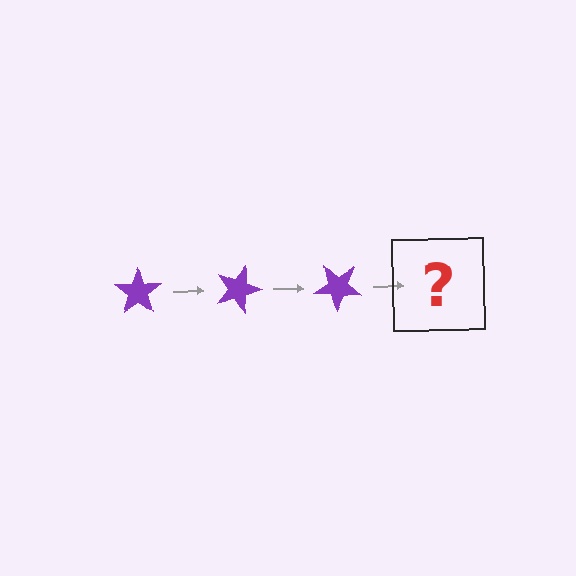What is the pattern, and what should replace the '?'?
The pattern is that the star rotates 20 degrees each step. The '?' should be a purple star rotated 60 degrees.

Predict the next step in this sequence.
The next step is a purple star rotated 60 degrees.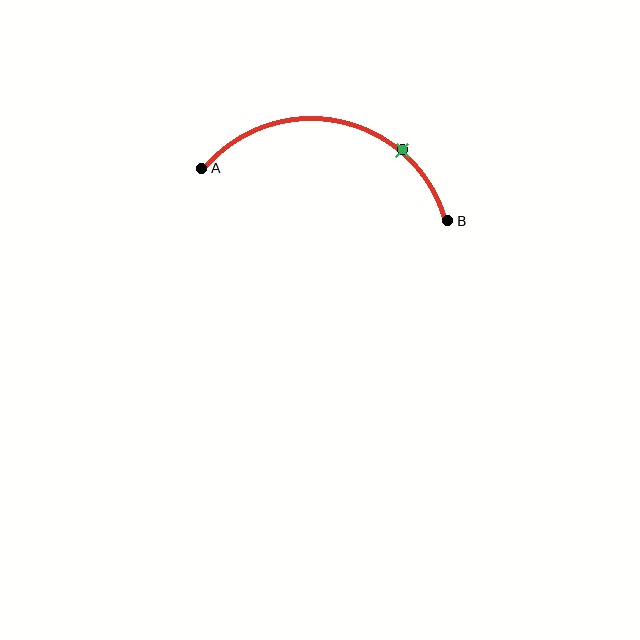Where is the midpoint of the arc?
The arc midpoint is the point on the curve farthest from the straight line joining A and B. It sits above that line.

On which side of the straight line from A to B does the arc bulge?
The arc bulges above the straight line connecting A and B.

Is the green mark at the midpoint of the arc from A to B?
No. The green mark lies on the arc but is closer to endpoint B. The arc midpoint would be at the point on the curve equidistant along the arc from both A and B.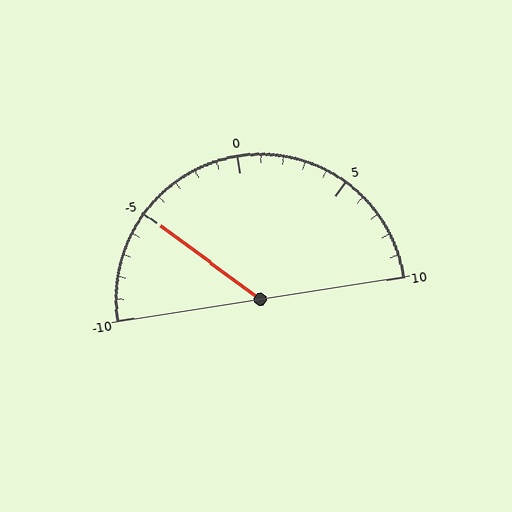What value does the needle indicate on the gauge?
The needle indicates approximately -5.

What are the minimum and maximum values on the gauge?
The gauge ranges from -10 to 10.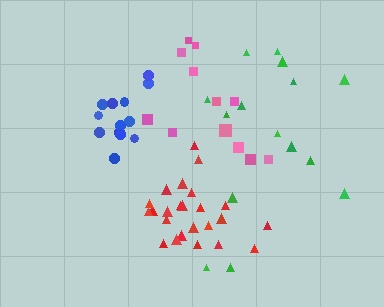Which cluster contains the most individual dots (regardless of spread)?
Red (24).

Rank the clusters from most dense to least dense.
red, blue, pink, green.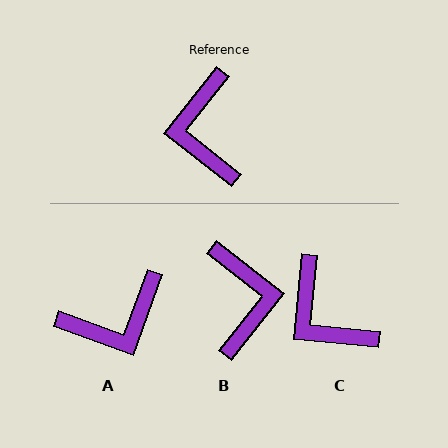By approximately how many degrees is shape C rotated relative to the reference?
Approximately 33 degrees counter-clockwise.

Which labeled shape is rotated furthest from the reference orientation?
B, about 180 degrees away.